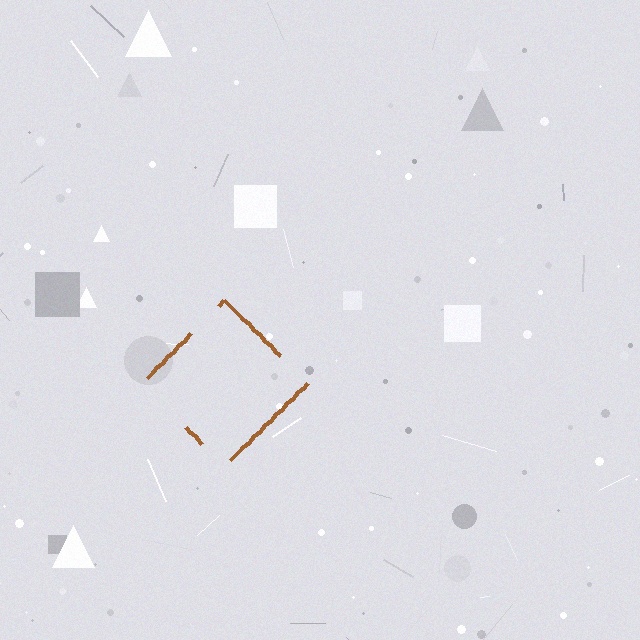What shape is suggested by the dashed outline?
The dashed outline suggests a diamond.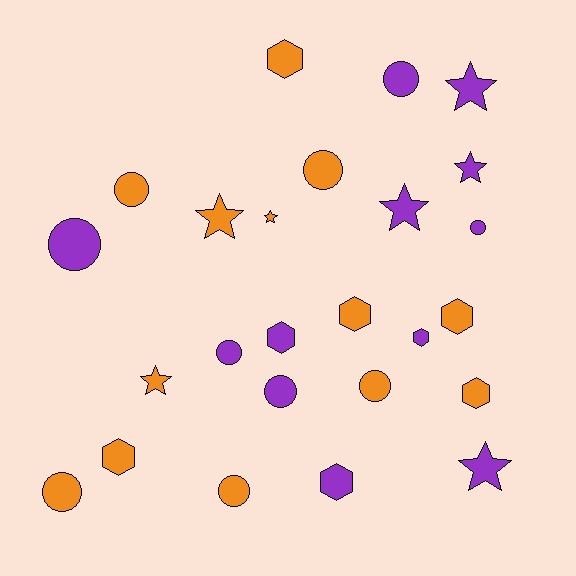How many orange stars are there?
There are 3 orange stars.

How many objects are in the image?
There are 25 objects.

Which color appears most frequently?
Orange, with 13 objects.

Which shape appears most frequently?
Circle, with 10 objects.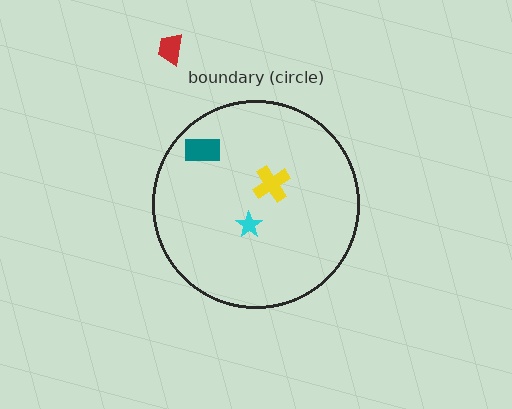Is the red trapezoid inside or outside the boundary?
Outside.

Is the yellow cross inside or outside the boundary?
Inside.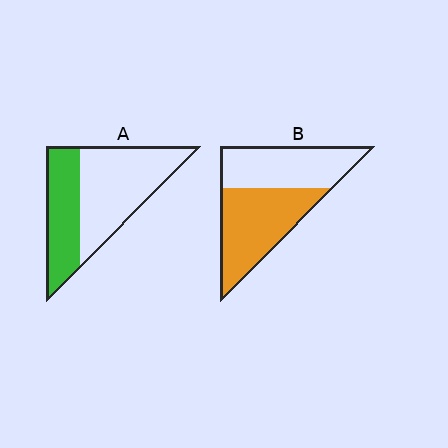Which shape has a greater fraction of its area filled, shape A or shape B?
Shape B.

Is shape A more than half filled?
No.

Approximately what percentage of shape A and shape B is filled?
A is approximately 40% and B is approximately 55%.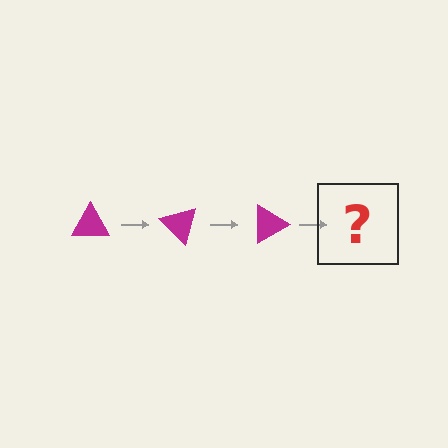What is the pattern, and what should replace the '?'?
The pattern is that the triangle rotates 45 degrees each step. The '?' should be a magenta triangle rotated 135 degrees.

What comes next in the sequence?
The next element should be a magenta triangle rotated 135 degrees.